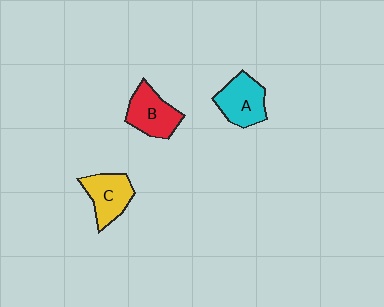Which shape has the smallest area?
Shape C (yellow).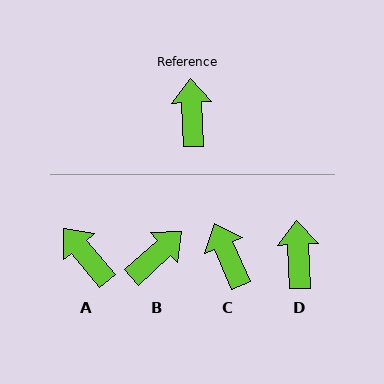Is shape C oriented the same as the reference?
No, it is off by about 20 degrees.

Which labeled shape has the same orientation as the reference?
D.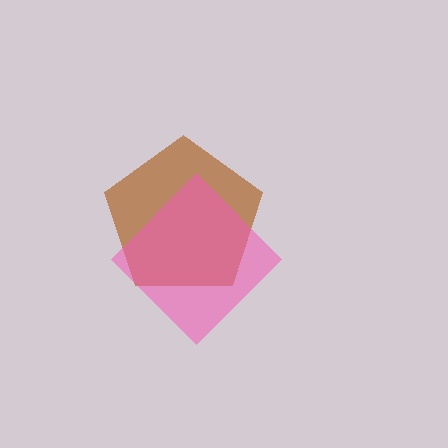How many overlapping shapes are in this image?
There are 2 overlapping shapes in the image.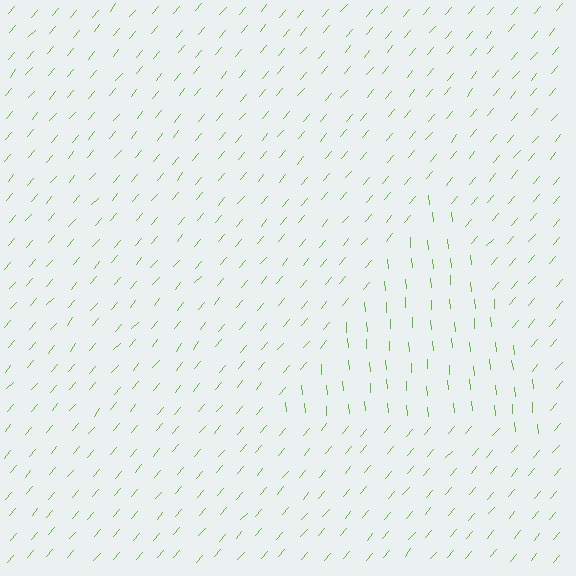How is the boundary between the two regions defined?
The boundary is defined purely by a change in line orientation (approximately 45 degrees difference). All lines are the same color and thickness.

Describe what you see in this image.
The image is filled with small lime line segments. A triangle region in the image has lines oriented differently from the surrounding lines, creating a visible texture boundary.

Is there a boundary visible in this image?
Yes, there is a texture boundary formed by a change in line orientation.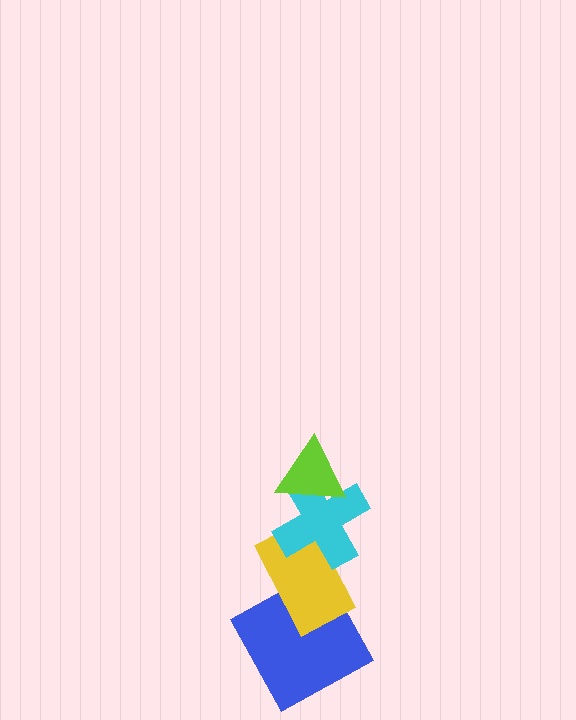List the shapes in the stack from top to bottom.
From top to bottom: the lime triangle, the cyan cross, the yellow rectangle, the blue square.